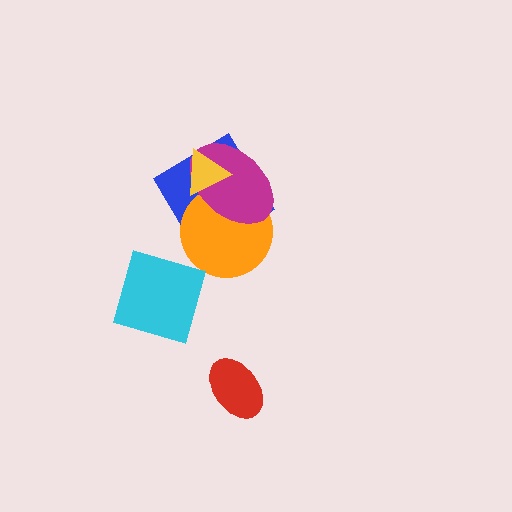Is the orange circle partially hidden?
Yes, it is partially covered by another shape.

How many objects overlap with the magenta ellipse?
3 objects overlap with the magenta ellipse.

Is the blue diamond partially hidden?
Yes, it is partially covered by another shape.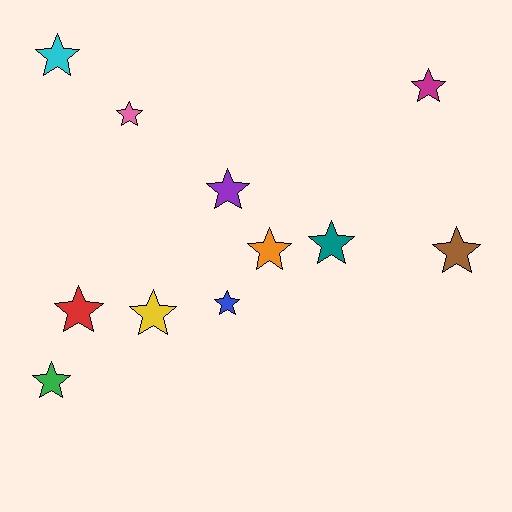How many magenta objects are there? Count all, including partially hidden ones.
There is 1 magenta object.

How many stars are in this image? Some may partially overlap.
There are 11 stars.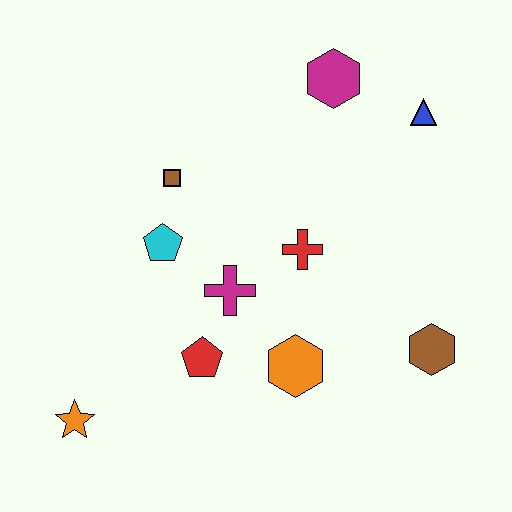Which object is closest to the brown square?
The cyan pentagon is closest to the brown square.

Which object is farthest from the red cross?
The orange star is farthest from the red cross.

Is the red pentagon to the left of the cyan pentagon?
No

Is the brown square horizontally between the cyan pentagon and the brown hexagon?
Yes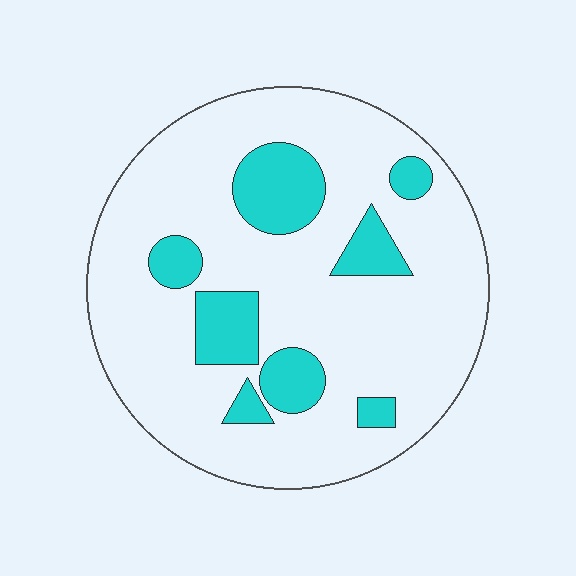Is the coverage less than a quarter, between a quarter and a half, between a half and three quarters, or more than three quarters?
Less than a quarter.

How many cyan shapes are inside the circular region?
8.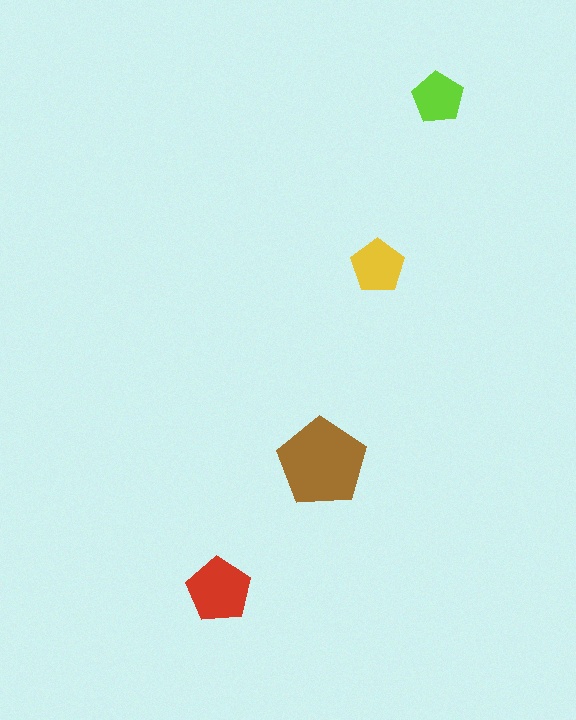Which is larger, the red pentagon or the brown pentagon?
The brown one.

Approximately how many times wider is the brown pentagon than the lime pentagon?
About 1.5 times wider.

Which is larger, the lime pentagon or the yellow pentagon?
The yellow one.